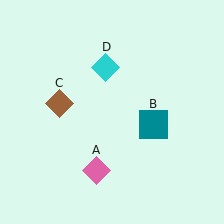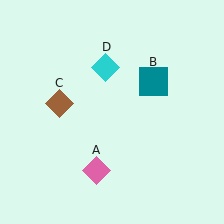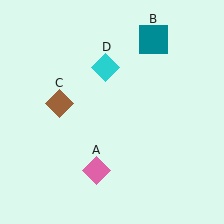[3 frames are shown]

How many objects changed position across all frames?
1 object changed position: teal square (object B).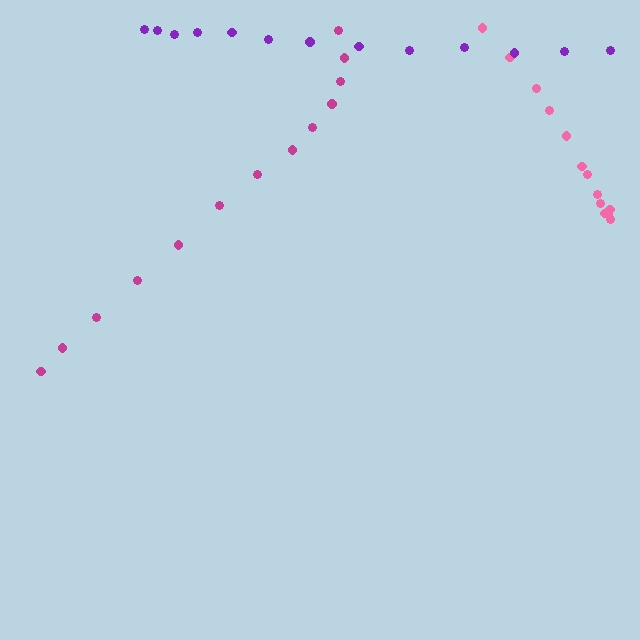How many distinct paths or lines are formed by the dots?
There are 3 distinct paths.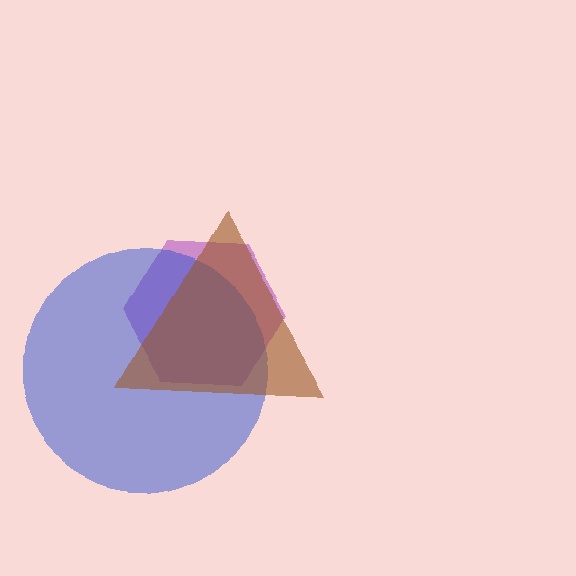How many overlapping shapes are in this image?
There are 3 overlapping shapes in the image.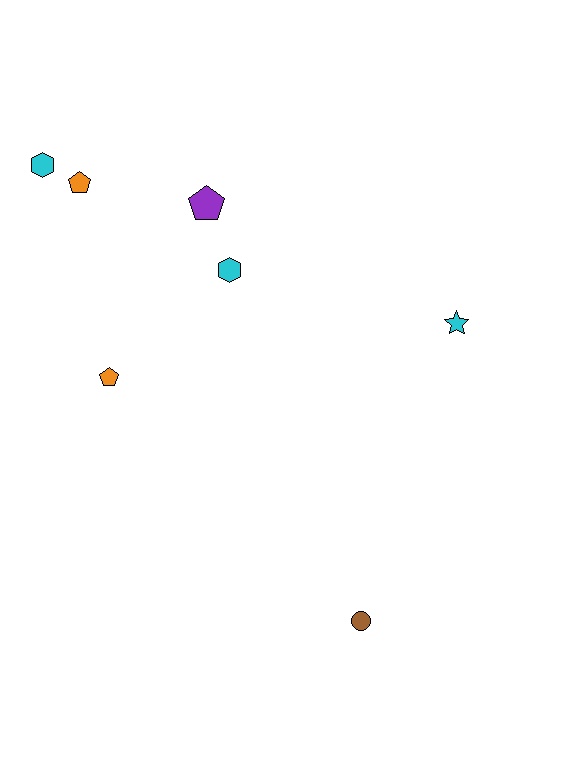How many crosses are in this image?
There are no crosses.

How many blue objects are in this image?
There are no blue objects.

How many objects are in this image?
There are 7 objects.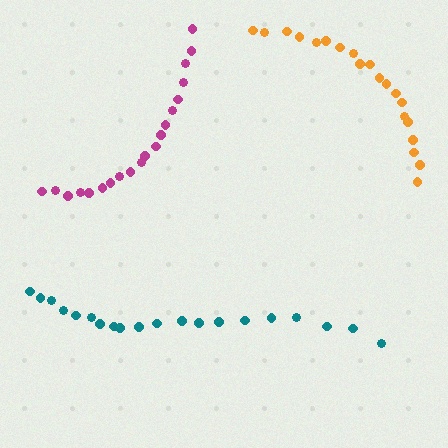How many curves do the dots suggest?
There are 3 distinct paths.